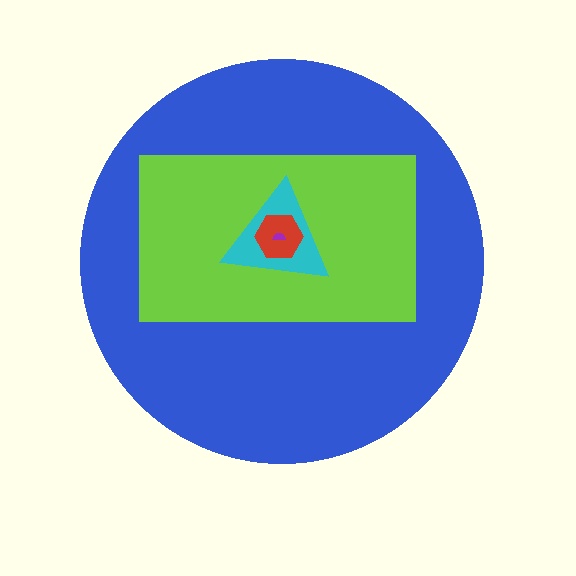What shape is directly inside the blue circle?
The lime rectangle.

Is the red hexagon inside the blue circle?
Yes.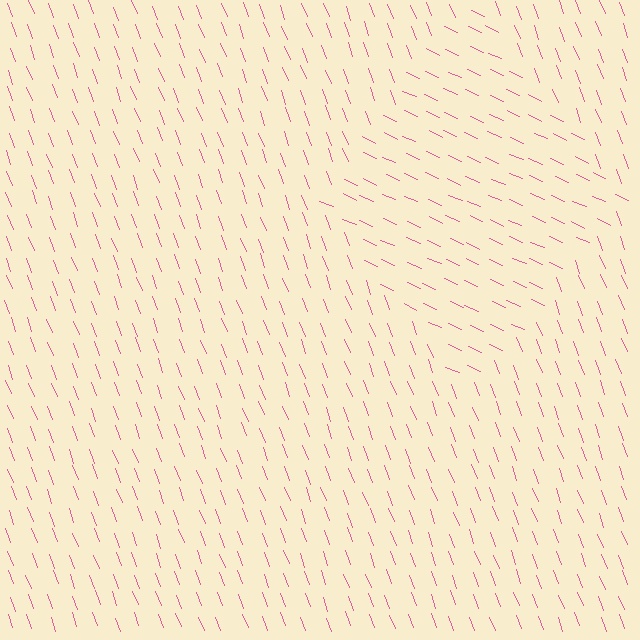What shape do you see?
I see a diamond.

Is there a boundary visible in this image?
Yes, there is a texture boundary formed by a change in line orientation.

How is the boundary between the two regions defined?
The boundary is defined purely by a change in line orientation (approximately 45 degrees difference). All lines are the same color and thickness.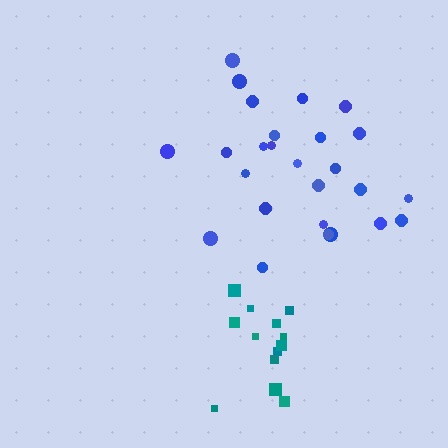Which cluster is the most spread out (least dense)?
Blue.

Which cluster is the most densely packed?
Teal.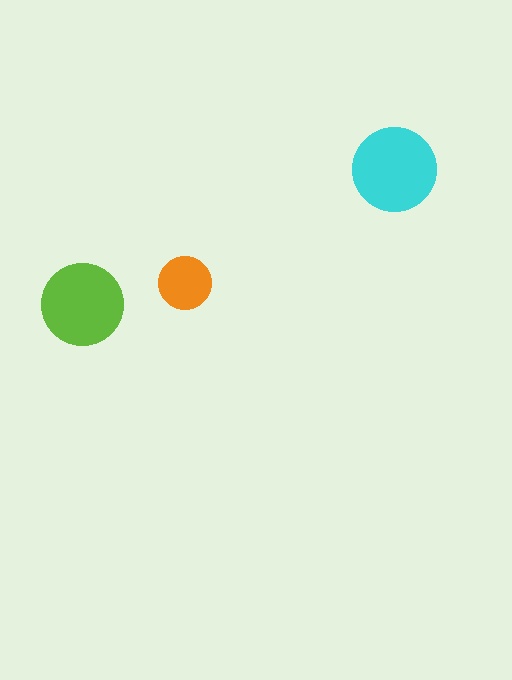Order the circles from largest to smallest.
the cyan one, the lime one, the orange one.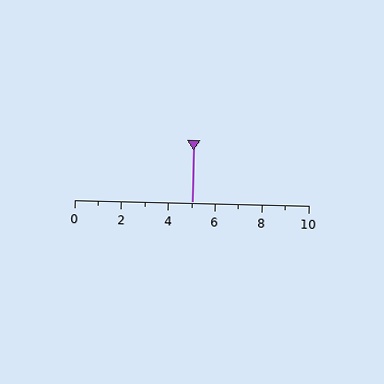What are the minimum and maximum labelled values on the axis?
The axis runs from 0 to 10.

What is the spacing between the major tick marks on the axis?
The major ticks are spaced 2 apart.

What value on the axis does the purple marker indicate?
The marker indicates approximately 5.